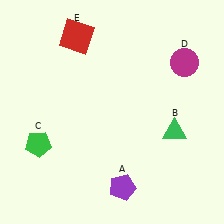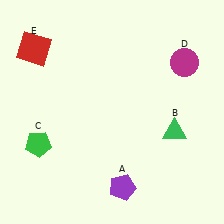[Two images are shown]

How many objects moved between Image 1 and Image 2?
1 object moved between the two images.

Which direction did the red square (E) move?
The red square (E) moved left.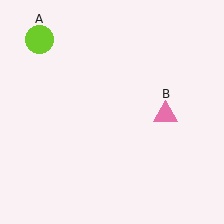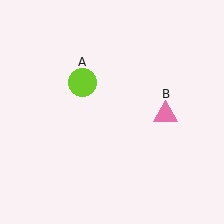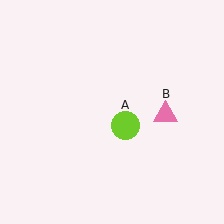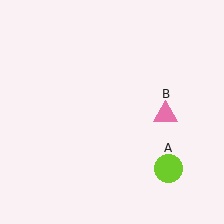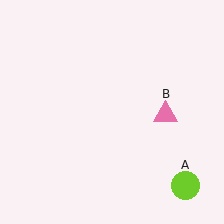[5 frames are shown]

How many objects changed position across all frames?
1 object changed position: lime circle (object A).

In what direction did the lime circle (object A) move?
The lime circle (object A) moved down and to the right.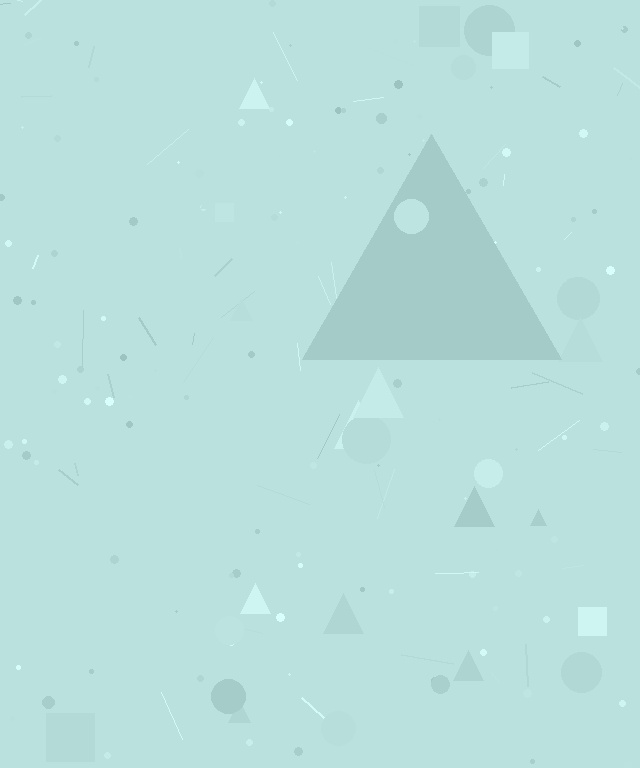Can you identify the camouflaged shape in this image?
The camouflaged shape is a triangle.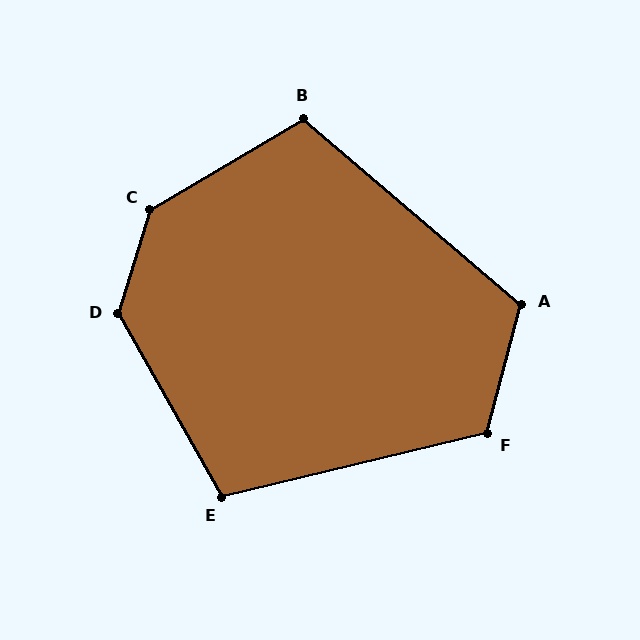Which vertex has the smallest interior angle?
E, at approximately 106 degrees.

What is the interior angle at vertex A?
Approximately 116 degrees (obtuse).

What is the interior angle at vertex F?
Approximately 118 degrees (obtuse).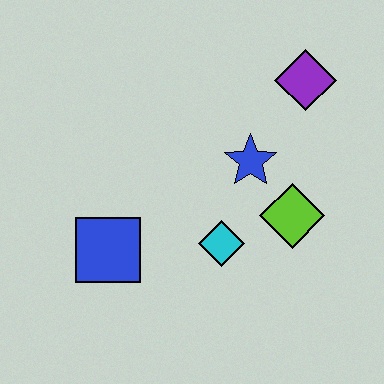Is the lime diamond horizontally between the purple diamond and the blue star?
Yes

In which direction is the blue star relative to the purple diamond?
The blue star is below the purple diamond.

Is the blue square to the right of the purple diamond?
No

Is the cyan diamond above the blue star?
No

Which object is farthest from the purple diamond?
The blue square is farthest from the purple diamond.